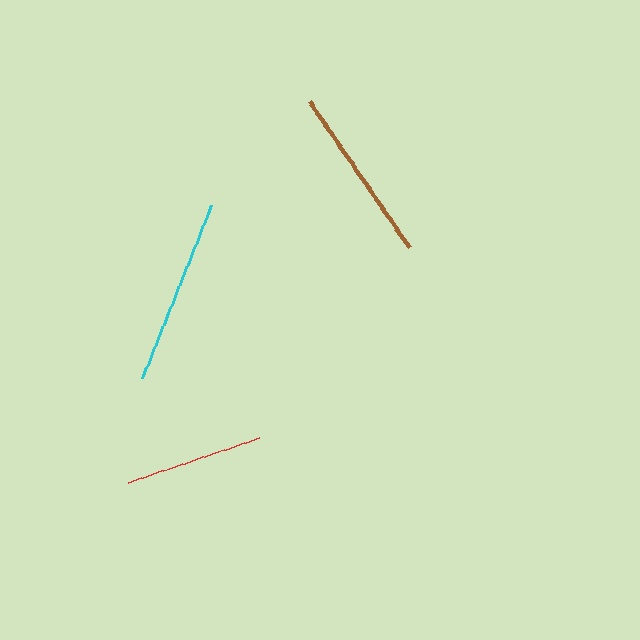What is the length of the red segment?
The red segment is approximately 139 pixels long.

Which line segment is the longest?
The cyan line is the longest at approximately 187 pixels.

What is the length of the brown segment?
The brown segment is approximately 177 pixels long.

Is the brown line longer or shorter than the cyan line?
The cyan line is longer than the brown line.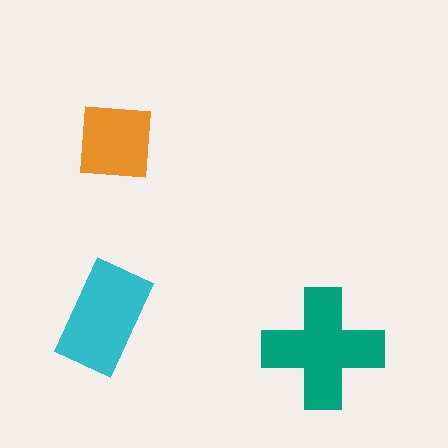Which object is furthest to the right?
The teal cross is rightmost.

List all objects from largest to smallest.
The teal cross, the cyan rectangle, the orange square.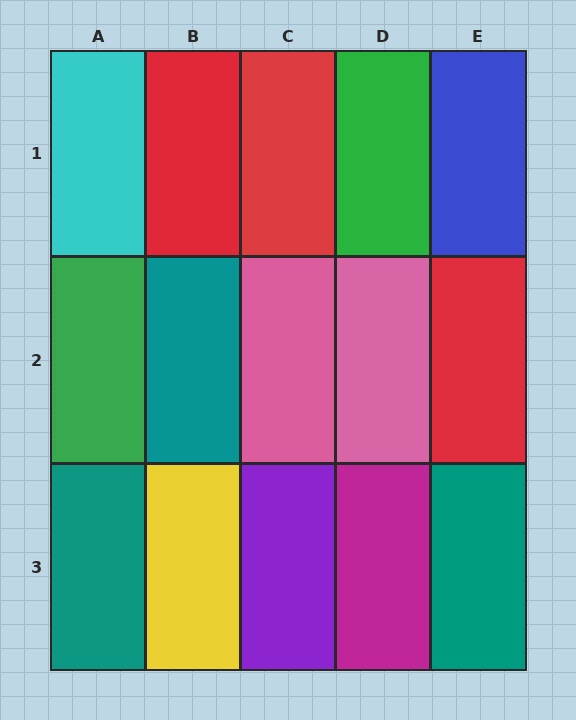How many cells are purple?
1 cell is purple.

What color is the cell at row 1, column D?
Green.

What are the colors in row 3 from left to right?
Teal, yellow, purple, magenta, teal.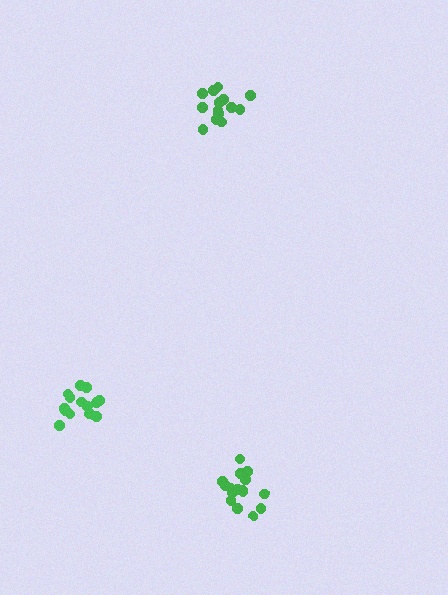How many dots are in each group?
Group 1: 14 dots, Group 2: 14 dots, Group 3: 18 dots (46 total).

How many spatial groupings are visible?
There are 3 spatial groupings.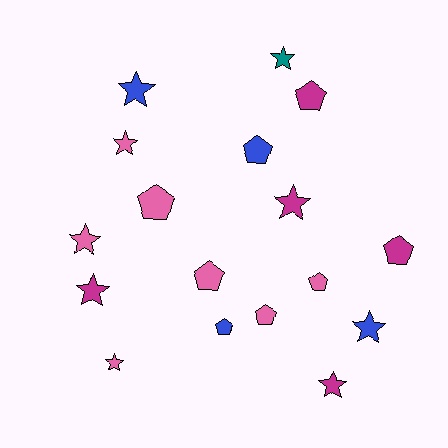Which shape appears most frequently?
Star, with 9 objects.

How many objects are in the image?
There are 17 objects.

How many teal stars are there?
There is 1 teal star.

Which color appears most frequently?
Pink, with 7 objects.